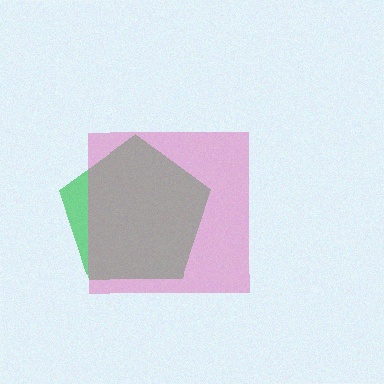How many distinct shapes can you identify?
There are 2 distinct shapes: a green pentagon, a pink square.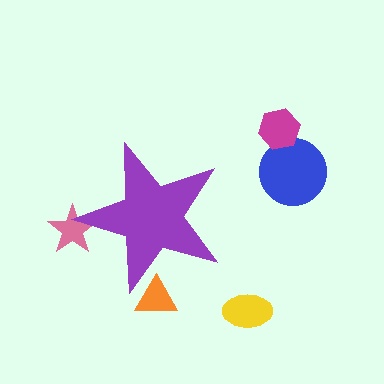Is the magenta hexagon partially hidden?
No, the magenta hexagon is fully visible.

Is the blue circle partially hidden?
No, the blue circle is fully visible.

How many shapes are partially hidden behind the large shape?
2 shapes are partially hidden.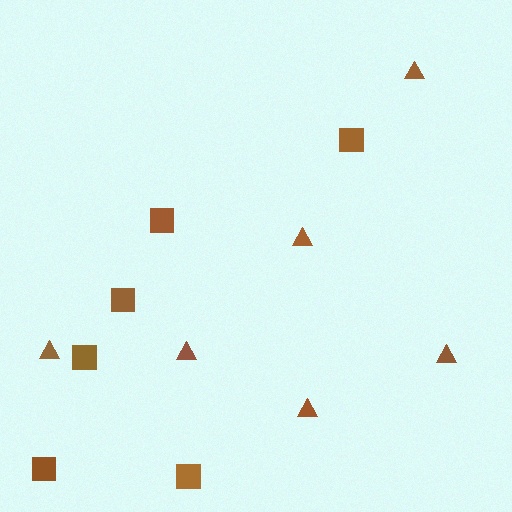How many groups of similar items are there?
There are 2 groups: one group of squares (6) and one group of triangles (6).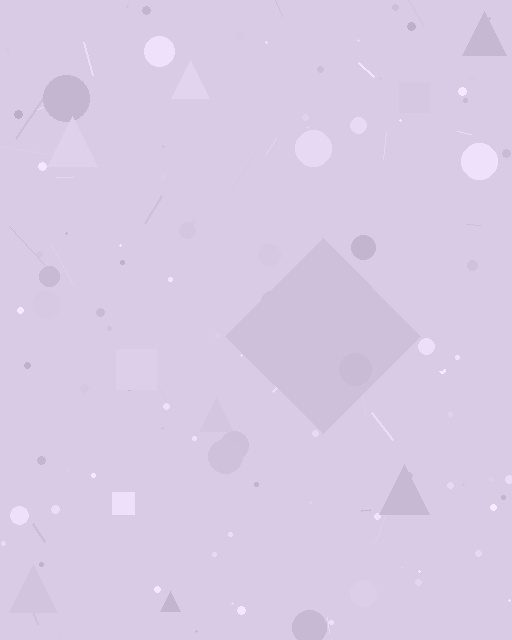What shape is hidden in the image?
A diamond is hidden in the image.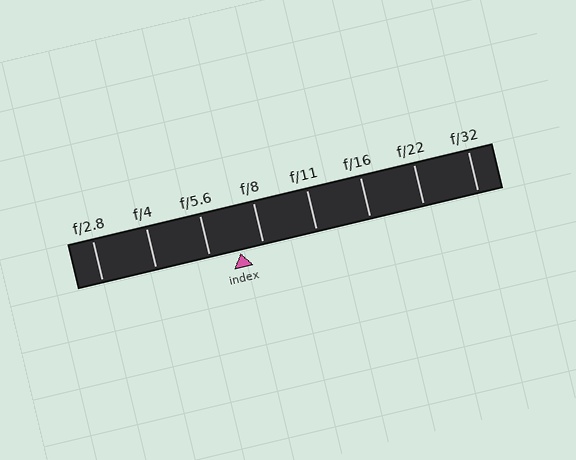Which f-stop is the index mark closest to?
The index mark is closest to f/8.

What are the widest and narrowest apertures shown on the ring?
The widest aperture shown is f/2.8 and the narrowest is f/32.